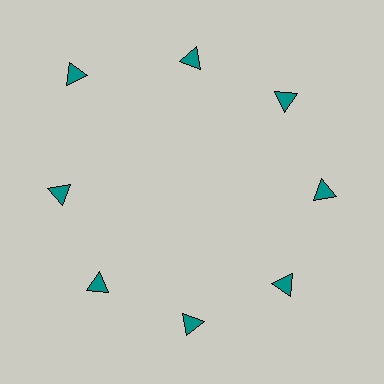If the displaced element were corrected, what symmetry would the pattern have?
It would have 8-fold rotational symmetry — the pattern would map onto itself every 45 degrees.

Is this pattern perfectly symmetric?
No. The 8 teal triangles are arranged in a ring, but one element near the 10 o'clock position is pushed outward from the center, breaking the 8-fold rotational symmetry.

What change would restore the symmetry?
The symmetry would be restored by moving it inward, back onto the ring so that all 8 triangles sit at equal angles and equal distance from the center.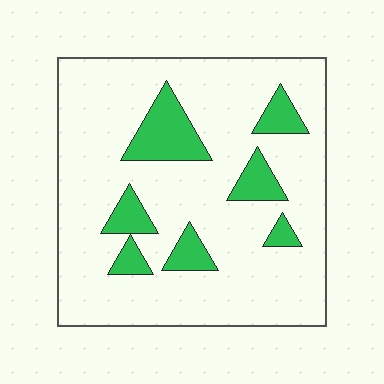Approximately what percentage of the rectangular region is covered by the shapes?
Approximately 15%.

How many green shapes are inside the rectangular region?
7.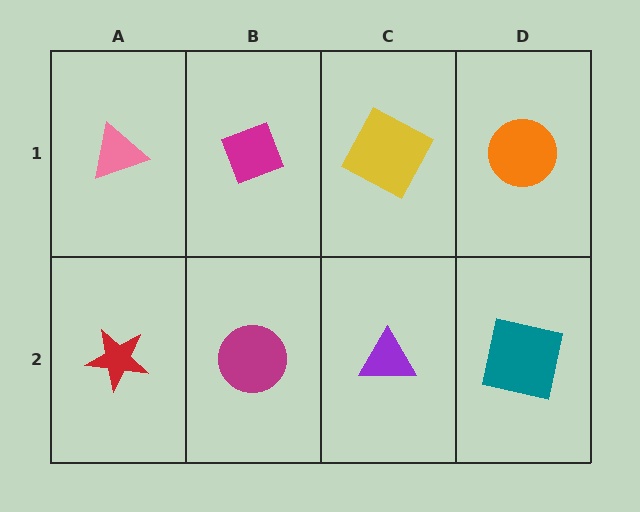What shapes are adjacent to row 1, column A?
A red star (row 2, column A), a magenta diamond (row 1, column B).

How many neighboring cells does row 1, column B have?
3.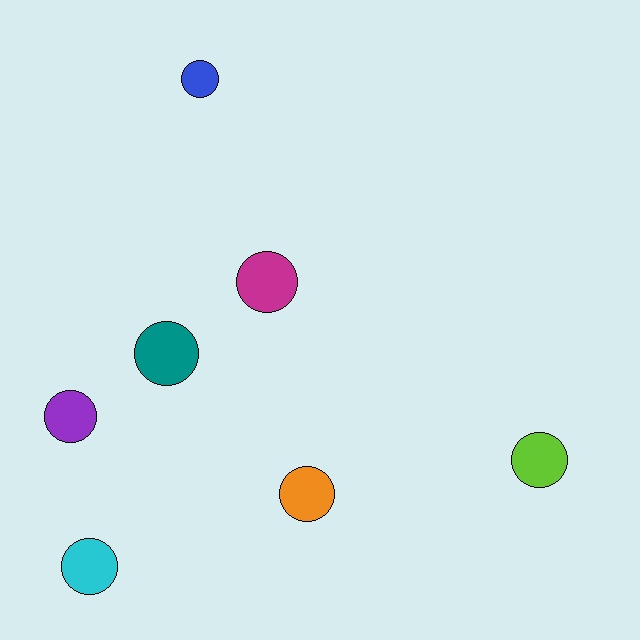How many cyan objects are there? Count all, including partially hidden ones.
There is 1 cyan object.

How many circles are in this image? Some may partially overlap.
There are 7 circles.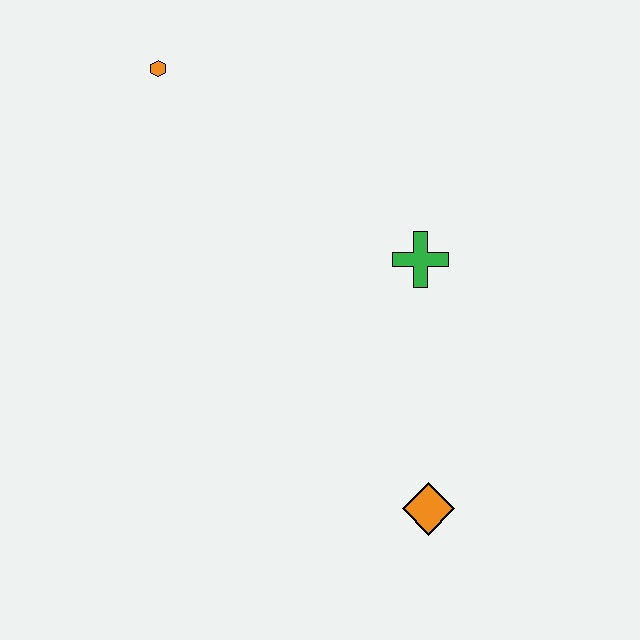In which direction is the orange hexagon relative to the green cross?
The orange hexagon is to the left of the green cross.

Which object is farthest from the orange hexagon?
The orange diamond is farthest from the orange hexagon.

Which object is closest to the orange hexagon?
The green cross is closest to the orange hexagon.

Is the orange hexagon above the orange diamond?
Yes